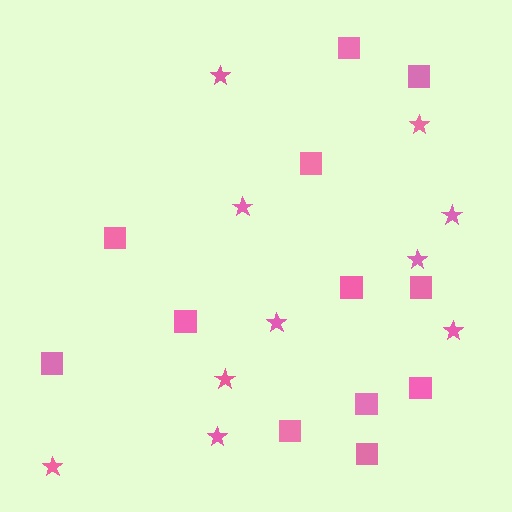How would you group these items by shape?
There are 2 groups: one group of squares (12) and one group of stars (10).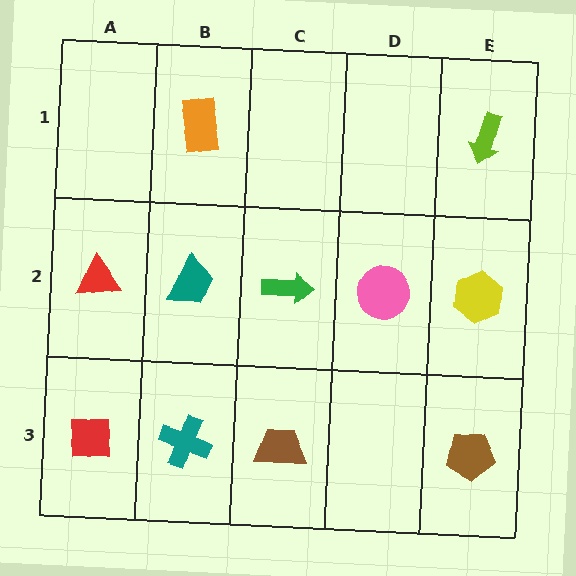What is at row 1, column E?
A lime arrow.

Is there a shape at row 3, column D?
No, that cell is empty.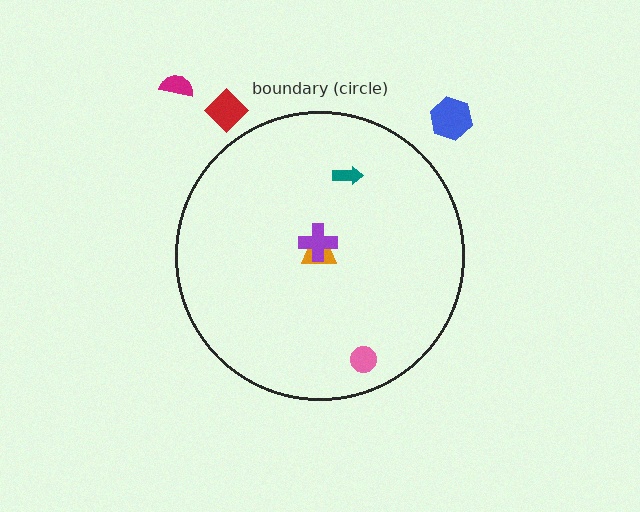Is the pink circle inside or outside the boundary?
Inside.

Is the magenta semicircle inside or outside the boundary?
Outside.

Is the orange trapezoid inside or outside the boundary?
Inside.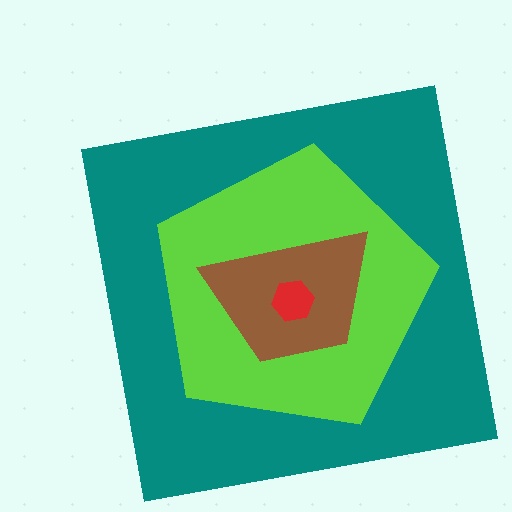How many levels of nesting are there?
4.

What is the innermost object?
The red hexagon.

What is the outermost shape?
The teal square.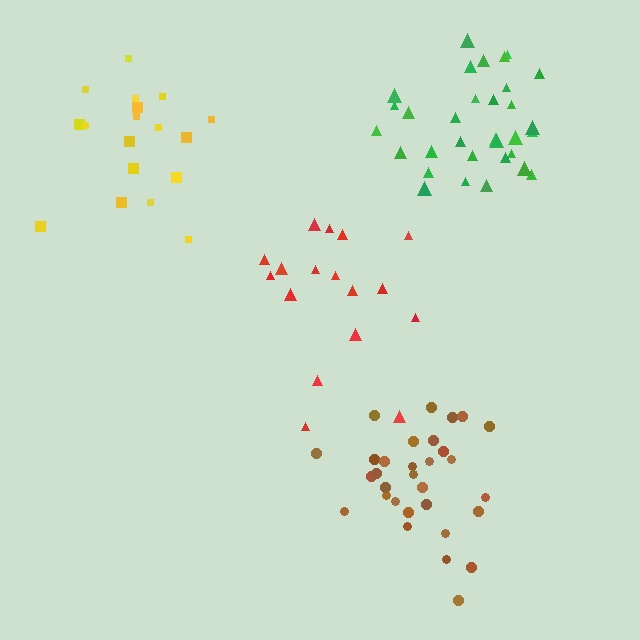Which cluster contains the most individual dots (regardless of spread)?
Green (32).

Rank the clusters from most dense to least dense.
green, brown, yellow, red.